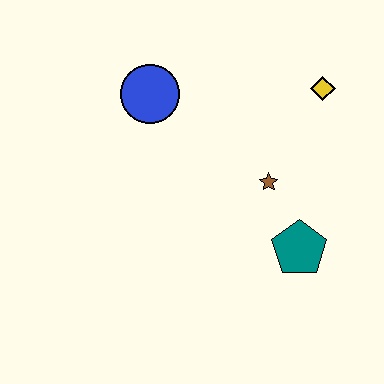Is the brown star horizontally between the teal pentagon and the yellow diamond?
No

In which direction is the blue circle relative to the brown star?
The blue circle is to the left of the brown star.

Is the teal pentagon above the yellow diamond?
No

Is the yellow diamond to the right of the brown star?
Yes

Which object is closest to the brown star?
The teal pentagon is closest to the brown star.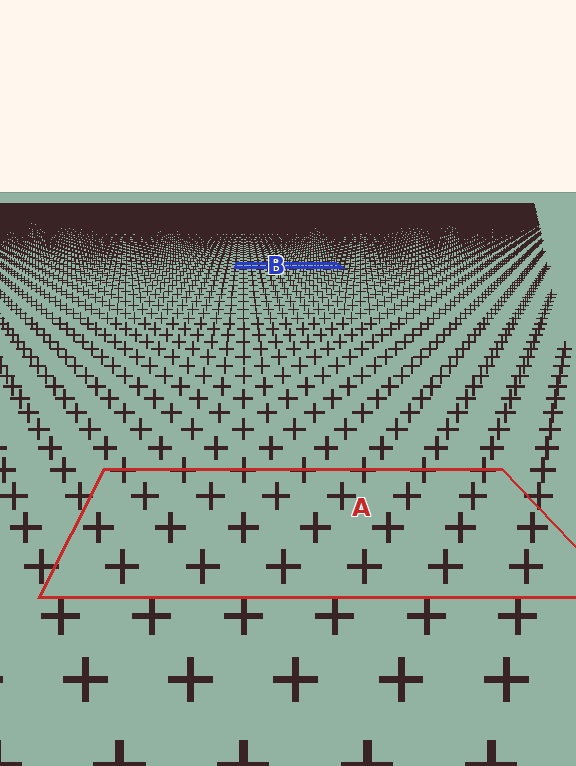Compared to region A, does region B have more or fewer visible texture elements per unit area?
Region B has more texture elements per unit area — they are packed more densely because it is farther away.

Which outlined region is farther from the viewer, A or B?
Region B is farther from the viewer — the texture elements inside it appear smaller and more densely packed.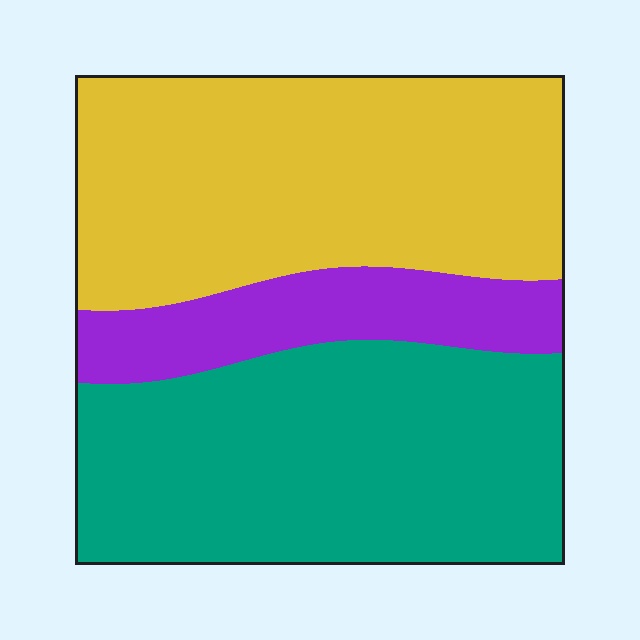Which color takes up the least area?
Purple, at roughly 15%.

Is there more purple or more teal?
Teal.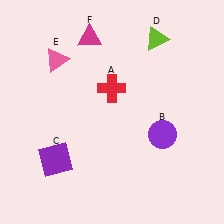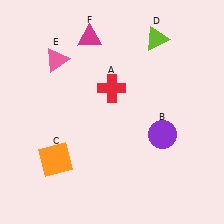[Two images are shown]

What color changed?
The square (C) changed from purple in Image 1 to orange in Image 2.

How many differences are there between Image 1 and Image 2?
There is 1 difference between the two images.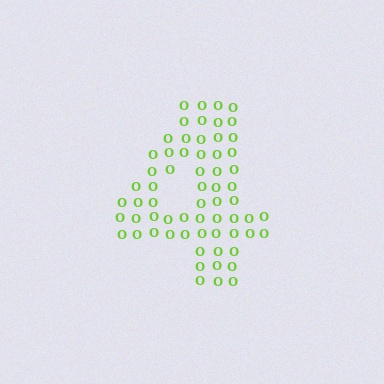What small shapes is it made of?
It is made of small letter O's.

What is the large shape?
The large shape is the digit 4.